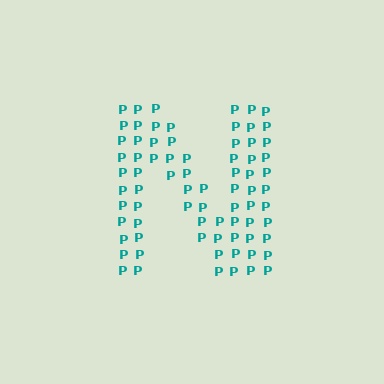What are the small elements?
The small elements are letter P's.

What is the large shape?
The large shape is the letter N.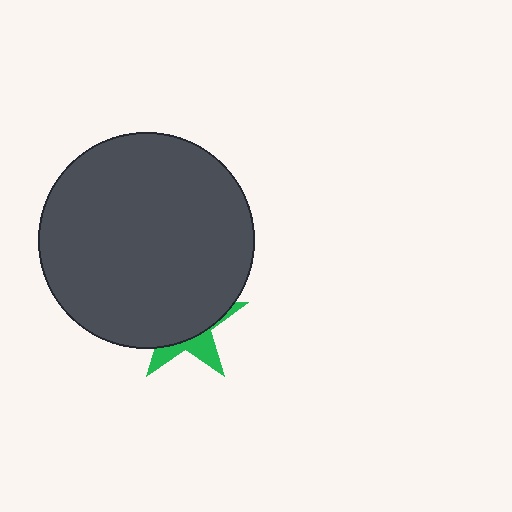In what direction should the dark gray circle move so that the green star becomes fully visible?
The dark gray circle should move up. That is the shortest direction to clear the overlap and leave the green star fully visible.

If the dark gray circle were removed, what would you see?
You would see the complete green star.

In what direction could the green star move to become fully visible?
The green star could move down. That would shift it out from behind the dark gray circle entirely.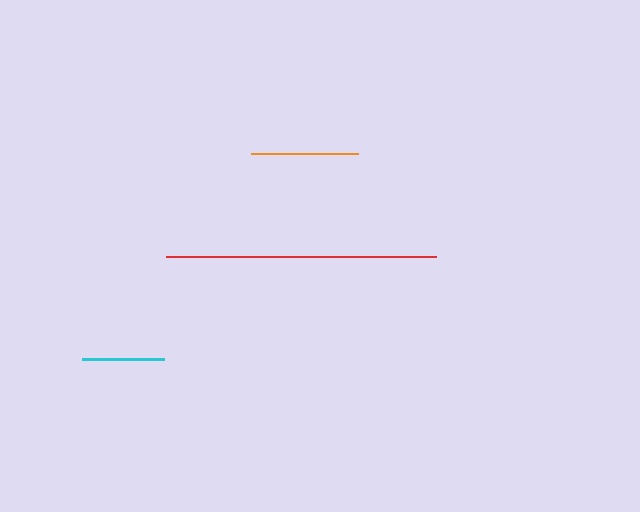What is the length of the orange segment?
The orange segment is approximately 107 pixels long.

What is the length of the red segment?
The red segment is approximately 271 pixels long.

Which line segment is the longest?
The red line is the longest at approximately 271 pixels.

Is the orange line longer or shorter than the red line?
The red line is longer than the orange line.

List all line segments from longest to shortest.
From longest to shortest: red, orange, cyan.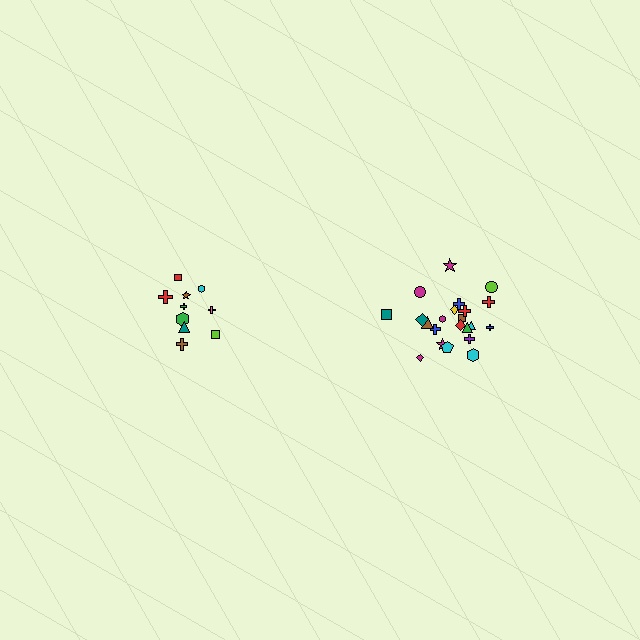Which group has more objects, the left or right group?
The right group.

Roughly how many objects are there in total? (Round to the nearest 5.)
Roughly 30 objects in total.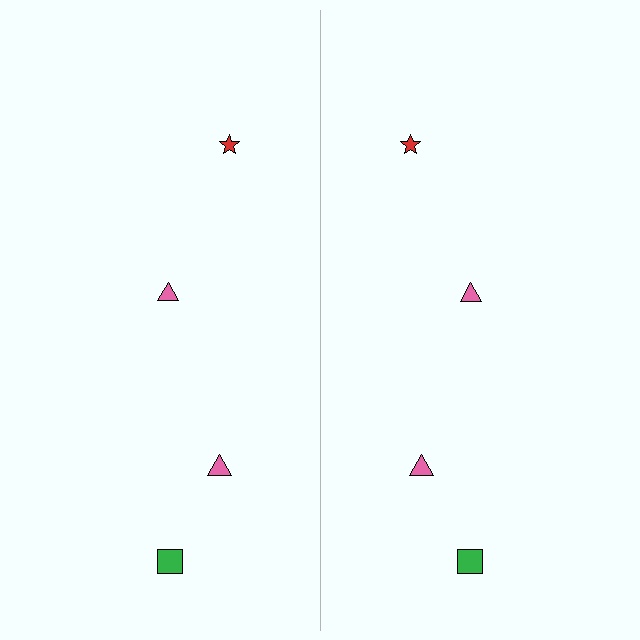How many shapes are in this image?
There are 8 shapes in this image.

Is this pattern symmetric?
Yes, this pattern has bilateral (reflection) symmetry.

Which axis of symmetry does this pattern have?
The pattern has a vertical axis of symmetry running through the center of the image.